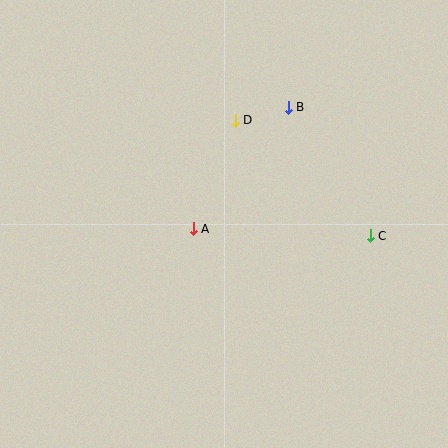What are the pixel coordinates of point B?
Point B is at (288, 107).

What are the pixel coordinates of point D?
Point D is at (235, 120).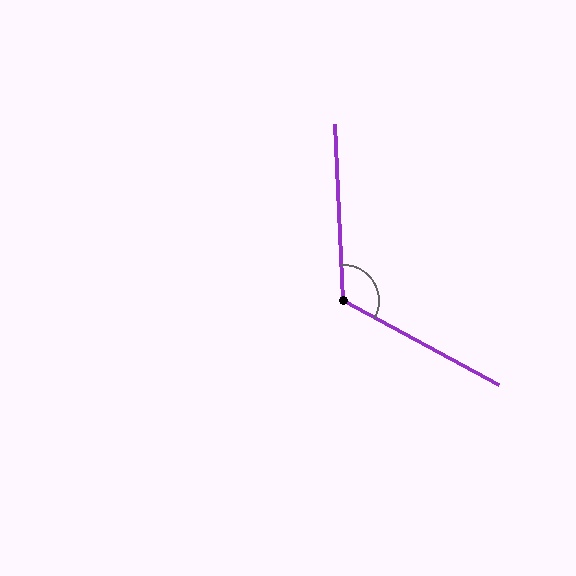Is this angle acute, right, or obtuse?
It is obtuse.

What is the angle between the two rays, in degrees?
Approximately 121 degrees.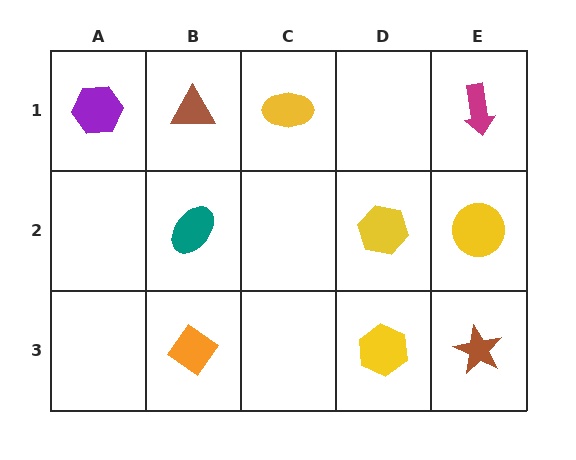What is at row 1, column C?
A yellow ellipse.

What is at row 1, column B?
A brown triangle.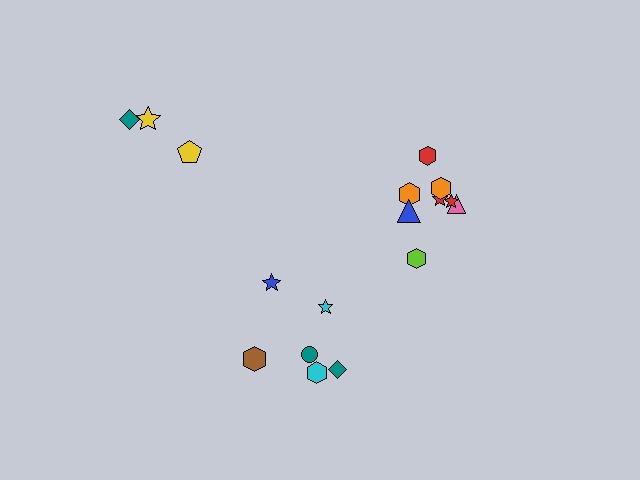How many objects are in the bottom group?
There are 6 objects.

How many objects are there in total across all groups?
There are 17 objects.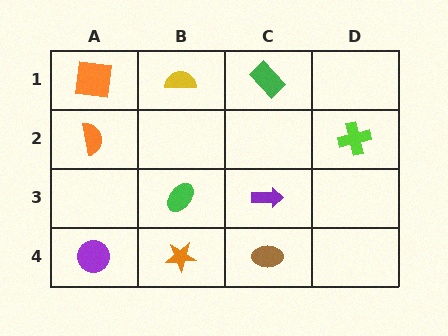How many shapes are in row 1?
3 shapes.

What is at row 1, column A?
An orange square.